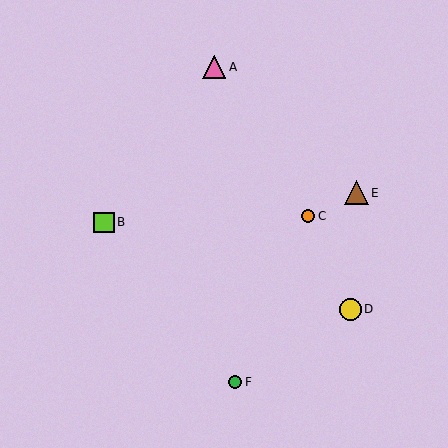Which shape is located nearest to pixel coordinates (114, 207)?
The lime square (labeled B) at (104, 222) is nearest to that location.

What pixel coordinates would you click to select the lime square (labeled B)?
Click at (104, 222) to select the lime square B.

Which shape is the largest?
The brown triangle (labeled E) is the largest.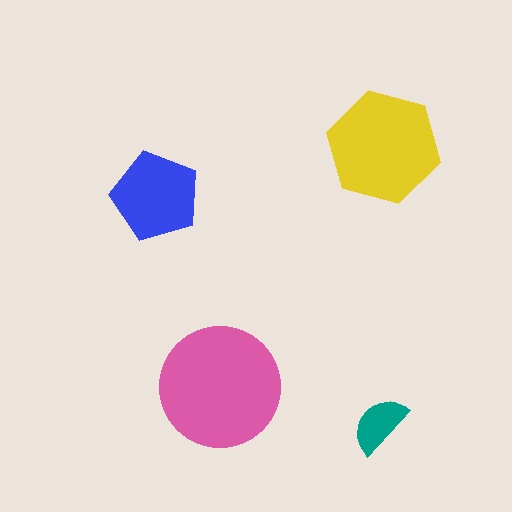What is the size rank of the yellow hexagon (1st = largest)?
2nd.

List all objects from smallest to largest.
The teal semicircle, the blue pentagon, the yellow hexagon, the pink circle.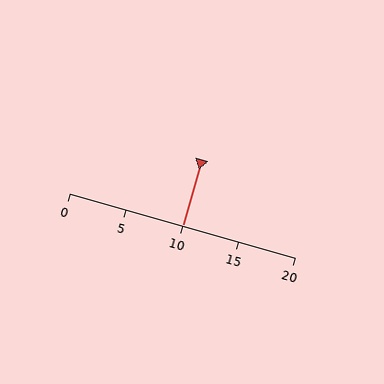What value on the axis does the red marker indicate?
The marker indicates approximately 10.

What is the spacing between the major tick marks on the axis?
The major ticks are spaced 5 apart.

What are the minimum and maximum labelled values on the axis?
The axis runs from 0 to 20.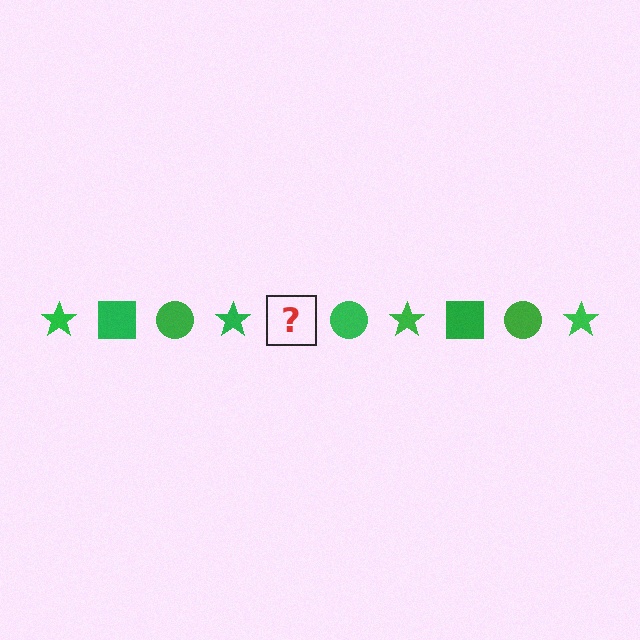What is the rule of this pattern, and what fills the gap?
The rule is that the pattern cycles through star, square, circle shapes in green. The gap should be filled with a green square.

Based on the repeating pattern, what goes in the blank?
The blank should be a green square.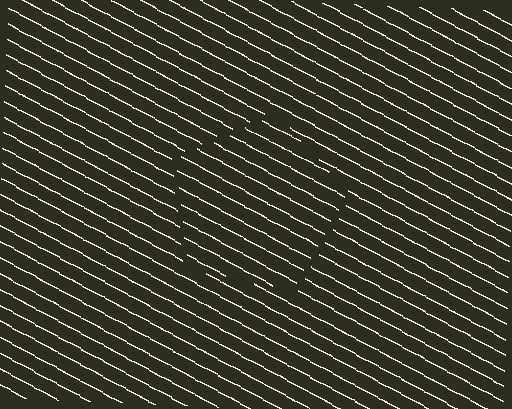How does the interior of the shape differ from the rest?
The interior of the shape contains the same grating, shifted by half a period — the contour is defined by the phase discontinuity where line-ends from the inner and outer gratings abut.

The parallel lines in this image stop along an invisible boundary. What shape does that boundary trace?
An illusory pentagon. The interior of the shape contains the same grating, shifted by half a period — the contour is defined by the phase discontinuity where line-ends from the inner and outer gratings abut.